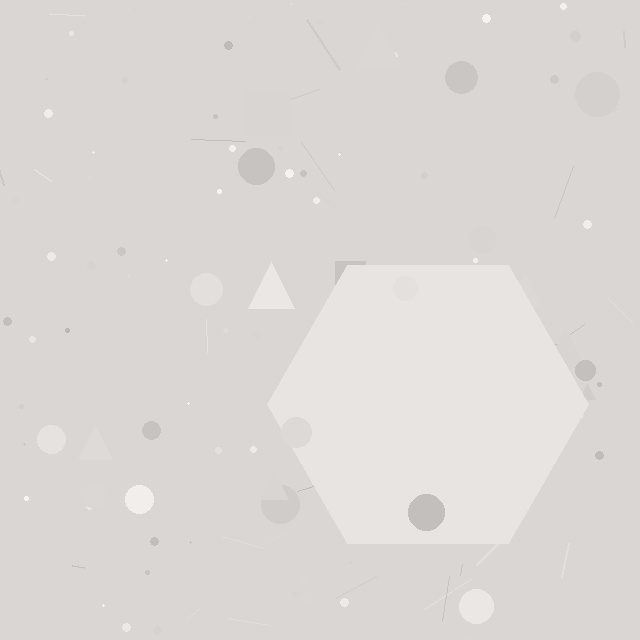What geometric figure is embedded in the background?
A hexagon is embedded in the background.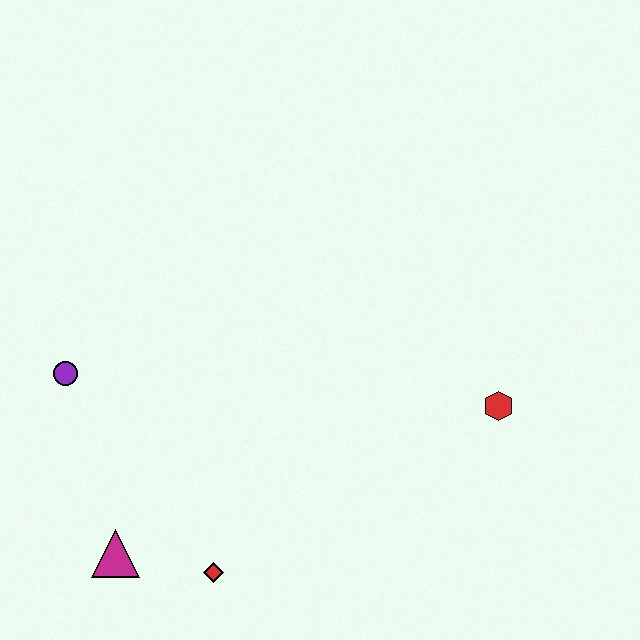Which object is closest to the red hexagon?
The red diamond is closest to the red hexagon.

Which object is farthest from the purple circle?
The red hexagon is farthest from the purple circle.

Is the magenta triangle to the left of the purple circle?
No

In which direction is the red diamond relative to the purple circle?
The red diamond is below the purple circle.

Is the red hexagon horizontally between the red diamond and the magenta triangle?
No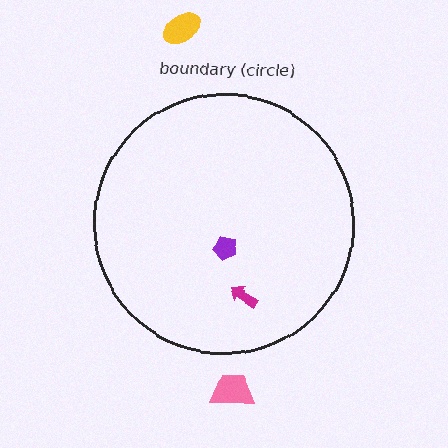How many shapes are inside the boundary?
2 inside, 2 outside.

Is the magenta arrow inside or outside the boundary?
Inside.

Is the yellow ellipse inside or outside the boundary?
Outside.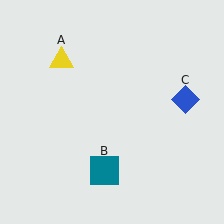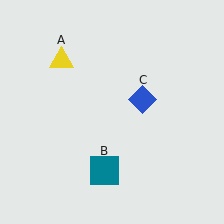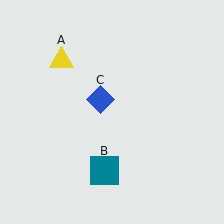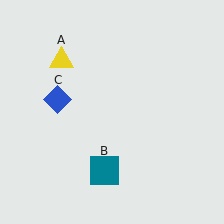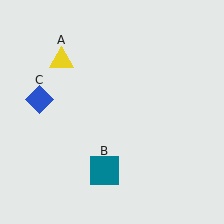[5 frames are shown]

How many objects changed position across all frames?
1 object changed position: blue diamond (object C).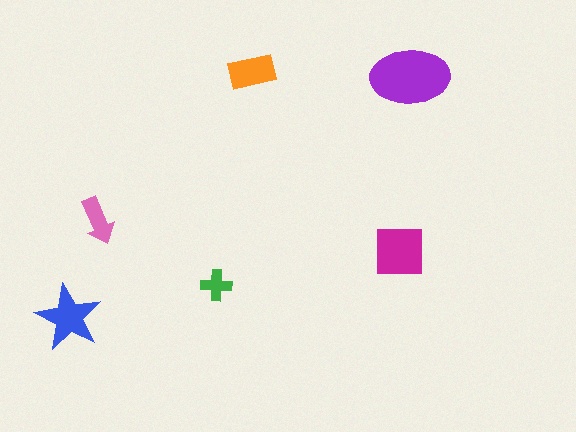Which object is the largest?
The purple ellipse.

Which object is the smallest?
The green cross.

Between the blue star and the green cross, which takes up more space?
The blue star.